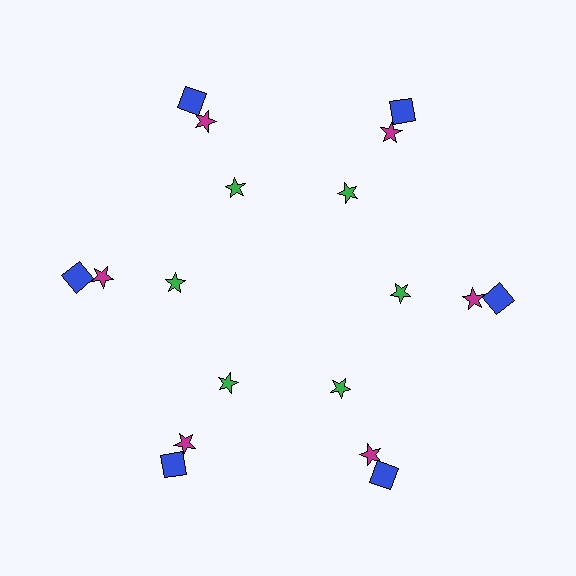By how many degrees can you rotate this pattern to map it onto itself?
The pattern maps onto itself every 60 degrees of rotation.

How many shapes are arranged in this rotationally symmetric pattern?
There are 18 shapes, arranged in 6 groups of 3.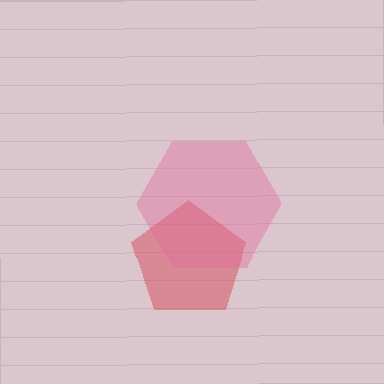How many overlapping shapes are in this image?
There are 2 overlapping shapes in the image.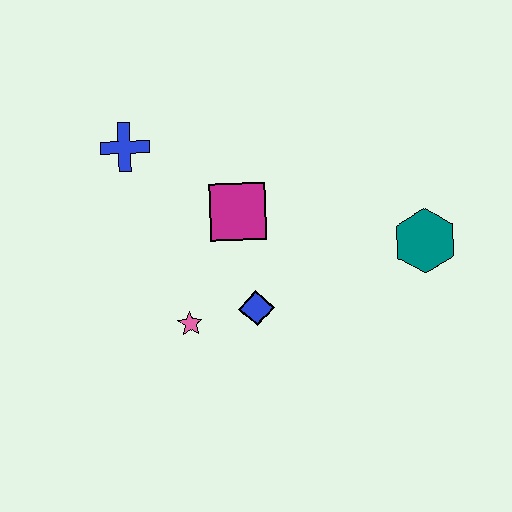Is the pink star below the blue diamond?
Yes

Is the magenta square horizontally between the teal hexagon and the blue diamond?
No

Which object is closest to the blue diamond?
The pink star is closest to the blue diamond.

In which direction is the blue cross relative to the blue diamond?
The blue cross is above the blue diamond.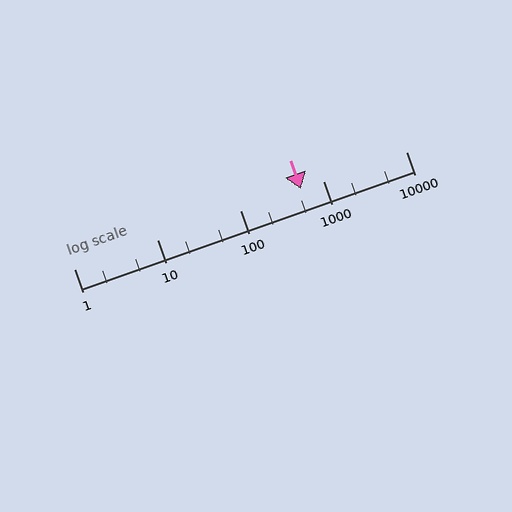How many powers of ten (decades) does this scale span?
The scale spans 4 decades, from 1 to 10000.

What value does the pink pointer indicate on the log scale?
The pointer indicates approximately 540.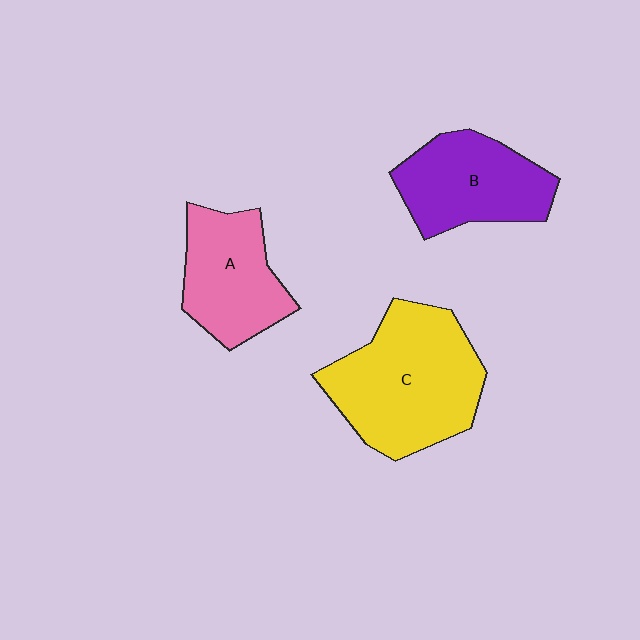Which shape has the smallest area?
Shape A (pink).